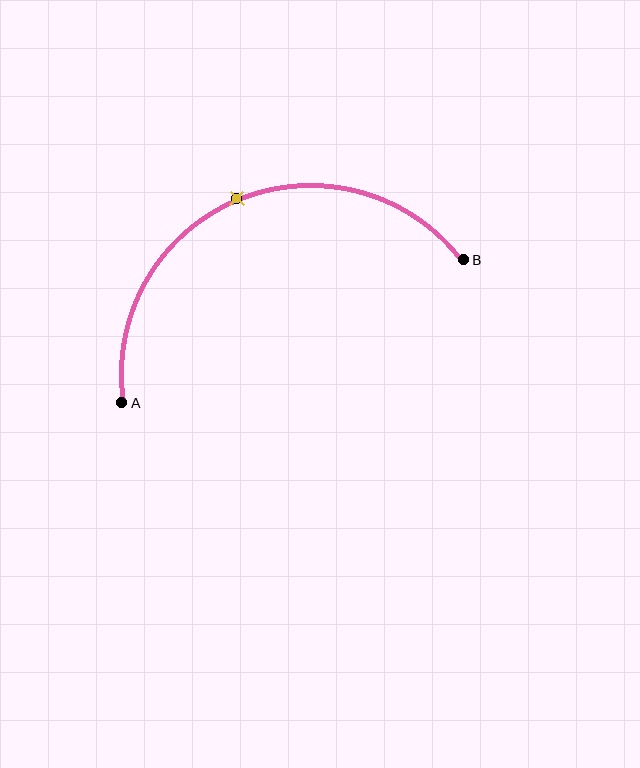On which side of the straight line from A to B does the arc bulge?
The arc bulges above the straight line connecting A and B.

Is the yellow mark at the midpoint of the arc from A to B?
Yes. The yellow mark lies on the arc at equal arc-length from both A and B — it is the arc midpoint.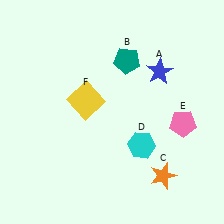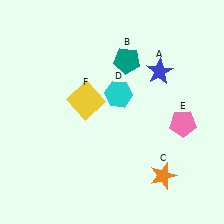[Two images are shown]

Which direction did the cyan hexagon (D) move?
The cyan hexagon (D) moved up.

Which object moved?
The cyan hexagon (D) moved up.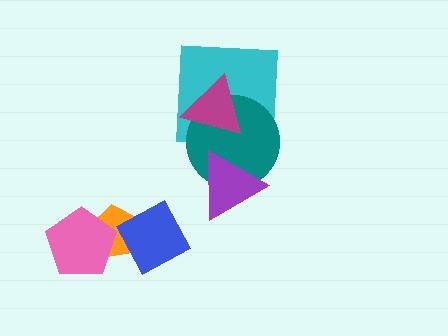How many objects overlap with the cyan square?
2 objects overlap with the cyan square.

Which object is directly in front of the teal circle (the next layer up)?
The magenta triangle is directly in front of the teal circle.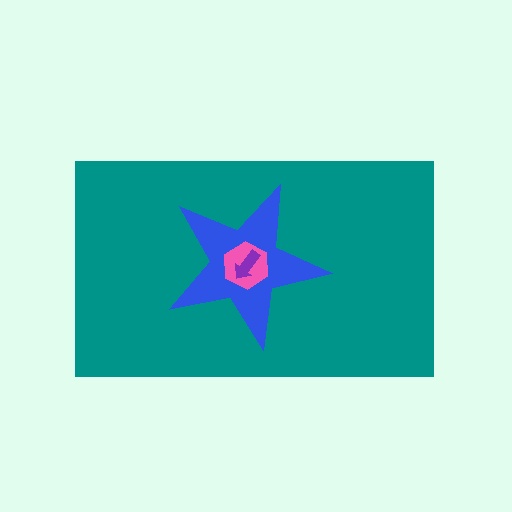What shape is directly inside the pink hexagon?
The purple arrow.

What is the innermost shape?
The purple arrow.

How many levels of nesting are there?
4.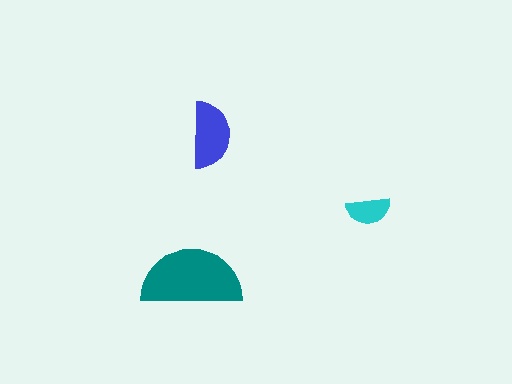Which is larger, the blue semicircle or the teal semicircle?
The teal one.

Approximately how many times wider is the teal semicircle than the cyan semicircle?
About 2.5 times wider.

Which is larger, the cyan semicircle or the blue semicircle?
The blue one.